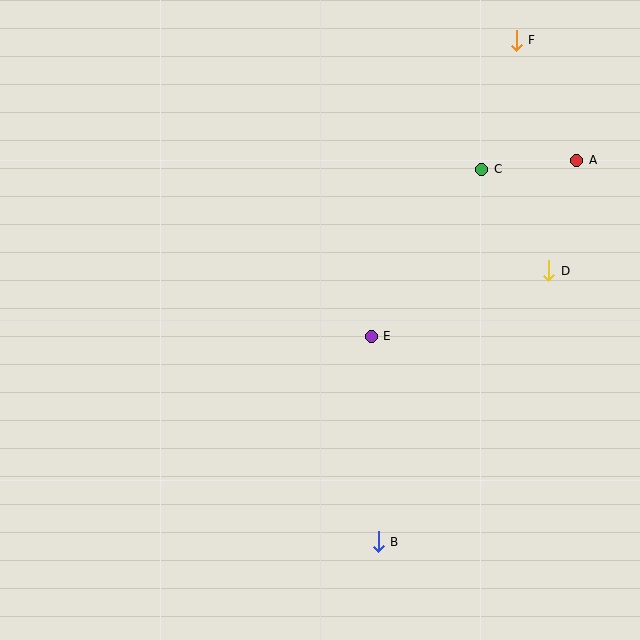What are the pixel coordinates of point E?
Point E is at (371, 336).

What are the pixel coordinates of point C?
Point C is at (482, 169).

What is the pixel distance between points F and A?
The distance between F and A is 134 pixels.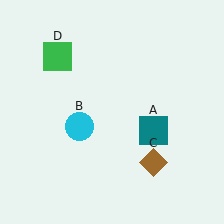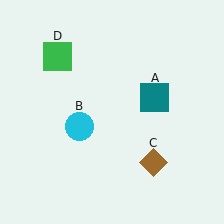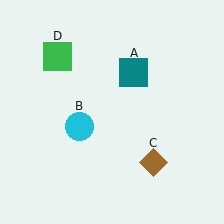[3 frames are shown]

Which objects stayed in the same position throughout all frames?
Cyan circle (object B) and brown diamond (object C) and green square (object D) remained stationary.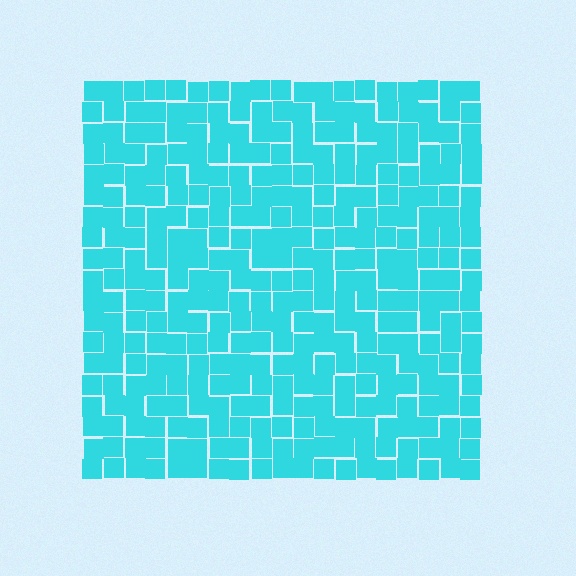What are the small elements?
The small elements are squares.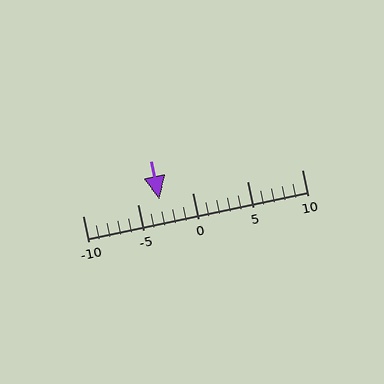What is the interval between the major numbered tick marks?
The major tick marks are spaced 5 units apart.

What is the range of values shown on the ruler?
The ruler shows values from -10 to 10.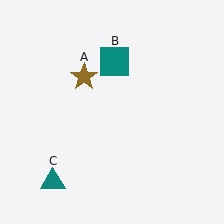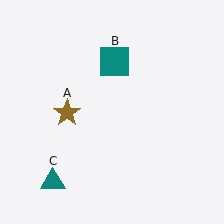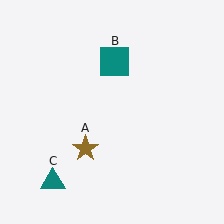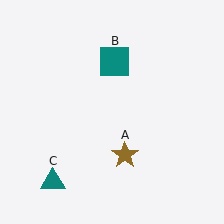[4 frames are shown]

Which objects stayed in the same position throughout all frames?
Teal square (object B) and teal triangle (object C) remained stationary.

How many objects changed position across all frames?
1 object changed position: brown star (object A).